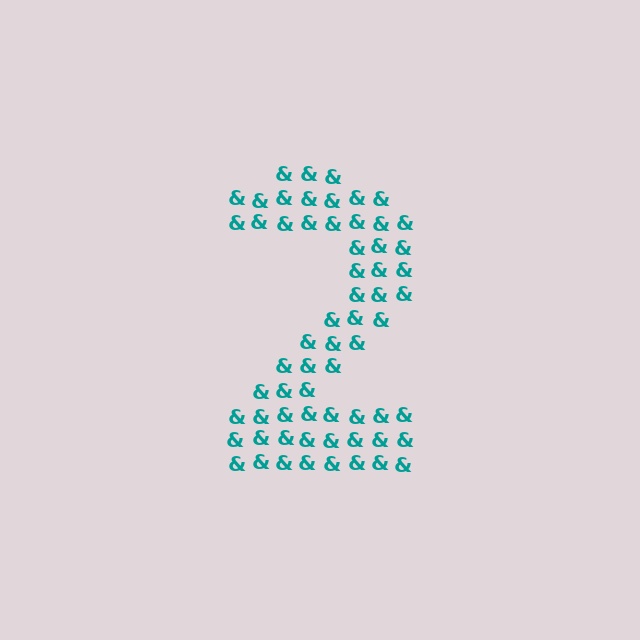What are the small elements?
The small elements are ampersands.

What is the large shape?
The large shape is the digit 2.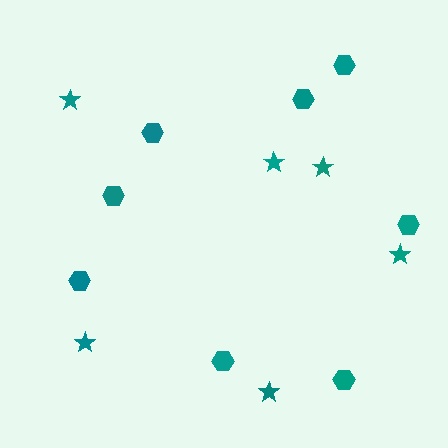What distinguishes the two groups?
There are 2 groups: one group of stars (6) and one group of hexagons (8).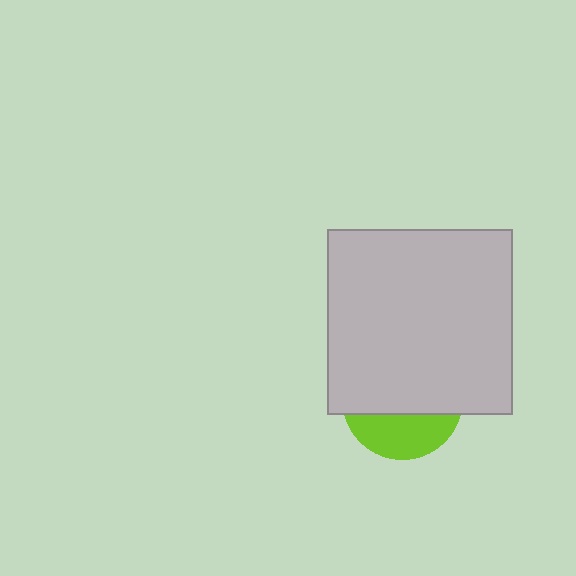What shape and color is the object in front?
The object in front is a light gray square.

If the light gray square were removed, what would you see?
You would see the complete lime circle.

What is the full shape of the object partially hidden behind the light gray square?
The partially hidden object is a lime circle.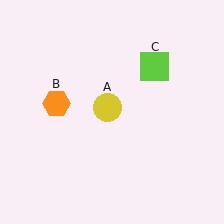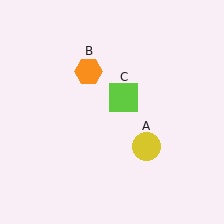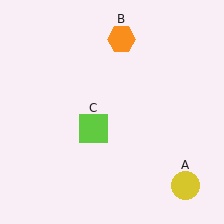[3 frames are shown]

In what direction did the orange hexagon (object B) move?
The orange hexagon (object B) moved up and to the right.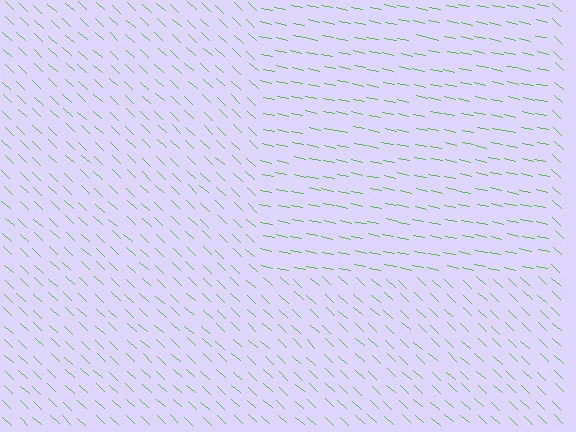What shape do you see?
I see a rectangle.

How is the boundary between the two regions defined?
The boundary is defined purely by a change in line orientation (approximately 31 degrees difference). All lines are the same color and thickness.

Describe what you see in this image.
The image is filled with small lime line segments. A rectangle region in the image has lines oriented differently from the surrounding lines, creating a visible texture boundary.